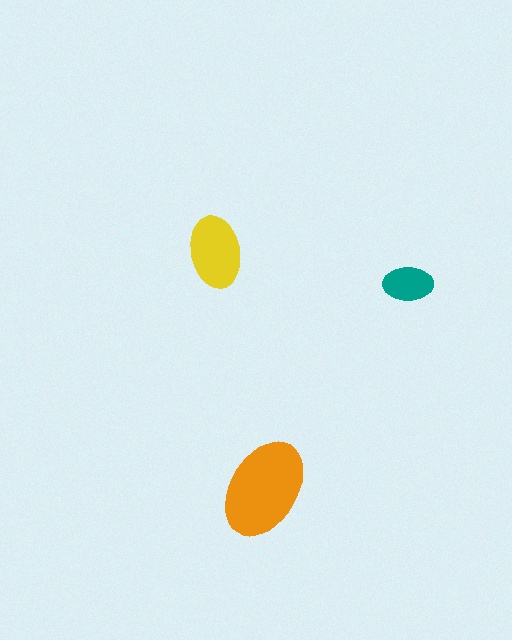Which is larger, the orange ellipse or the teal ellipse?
The orange one.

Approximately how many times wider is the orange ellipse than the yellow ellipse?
About 1.5 times wider.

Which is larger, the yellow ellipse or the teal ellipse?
The yellow one.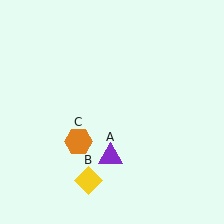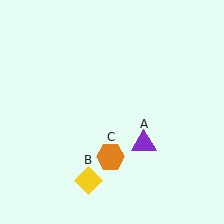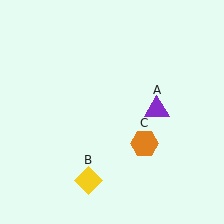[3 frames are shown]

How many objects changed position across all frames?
2 objects changed position: purple triangle (object A), orange hexagon (object C).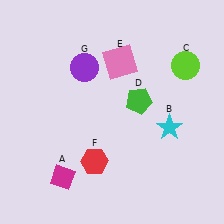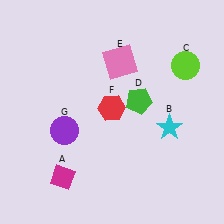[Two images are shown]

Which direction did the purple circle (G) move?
The purple circle (G) moved down.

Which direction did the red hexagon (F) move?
The red hexagon (F) moved up.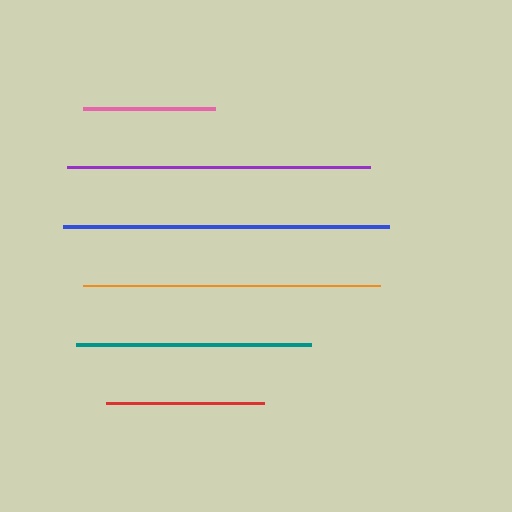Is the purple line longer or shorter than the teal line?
The purple line is longer than the teal line.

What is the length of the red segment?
The red segment is approximately 158 pixels long.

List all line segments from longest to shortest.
From longest to shortest: blue, purple, orange, teal, red, pink.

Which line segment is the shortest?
The pink line is the shortest at approximately 131 pixels.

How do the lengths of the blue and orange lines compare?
The blue and orange lines are approximately the same length.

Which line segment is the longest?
The blue line is the longest at approximately 325 pixels.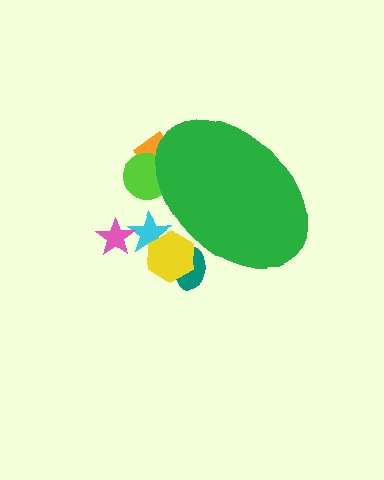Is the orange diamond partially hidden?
Yes, the orange diamond is partially hidden behind the green ellipse.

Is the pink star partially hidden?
No, the pink star is fully visible.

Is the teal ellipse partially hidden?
Yes, the teal ellipse is partially hidden behind the green ellipse.